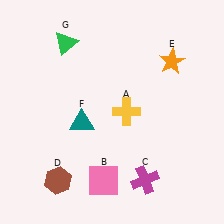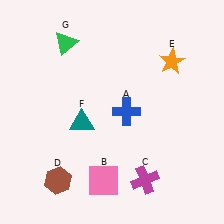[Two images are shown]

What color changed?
The cross (A) changed from yellow in Image 1 to blue in Image 2.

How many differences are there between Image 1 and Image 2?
There is 1 difference between the two images.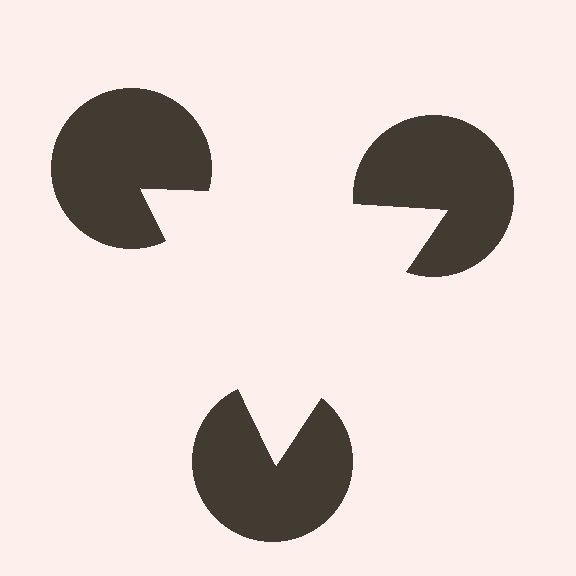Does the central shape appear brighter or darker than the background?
It typically appears slightly brighter than the background, even though no actual brightness change is drawn.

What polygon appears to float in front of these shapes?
An illusory triangle — its edges are inferred from the aligned wedge cuts in the pac-man discs, not physically drawn.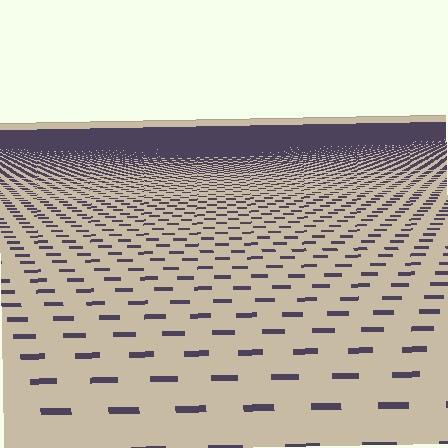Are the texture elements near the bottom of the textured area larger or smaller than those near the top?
Larger. Near the bottom, elements are closer to the viewer and appear at a bigger on-screen size.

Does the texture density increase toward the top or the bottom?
Density increases toward the top.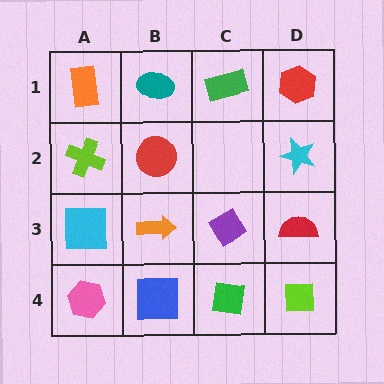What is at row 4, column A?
A pink hexagon.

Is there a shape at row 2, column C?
No, that cell is empty.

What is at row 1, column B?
A teal ellipse.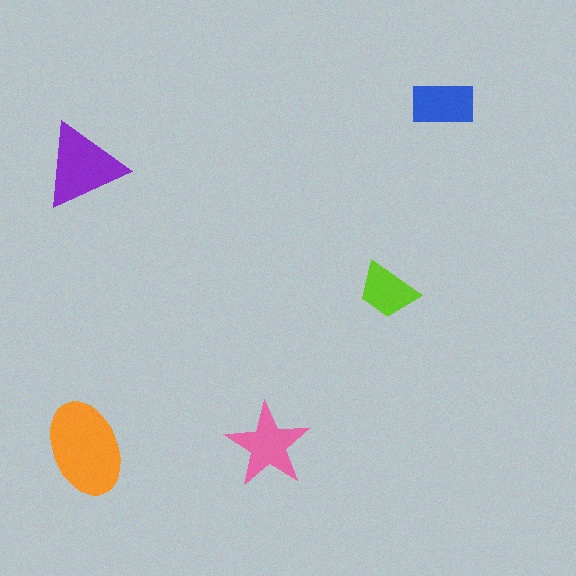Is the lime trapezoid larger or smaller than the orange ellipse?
Smaller.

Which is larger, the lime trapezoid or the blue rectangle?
The blue rectangle.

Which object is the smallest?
The lime trapezoid.